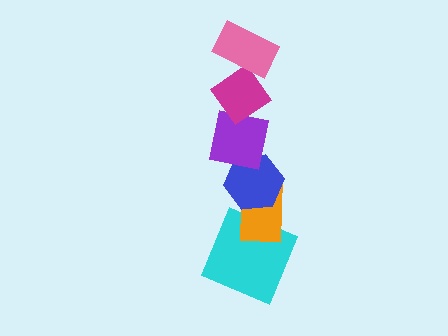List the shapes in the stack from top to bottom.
From top to bottom: the pink rectangle, the magenta diamond, the purple square, the blue hexagon, the orange rectangle, the cyan square.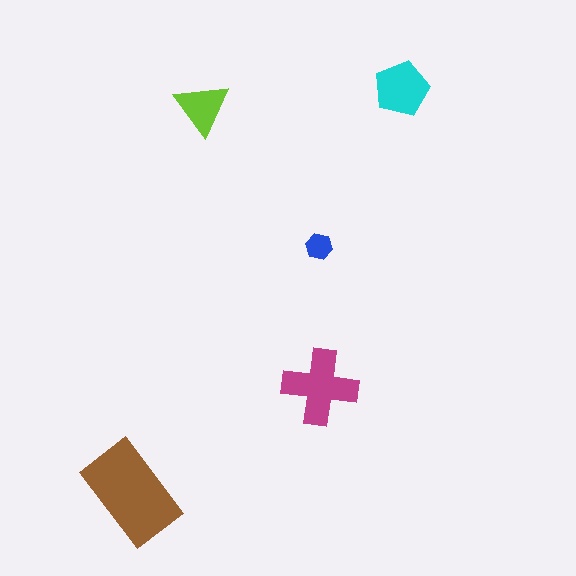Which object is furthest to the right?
The cyan pentagon is rightmost.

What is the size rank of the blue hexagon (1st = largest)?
5th.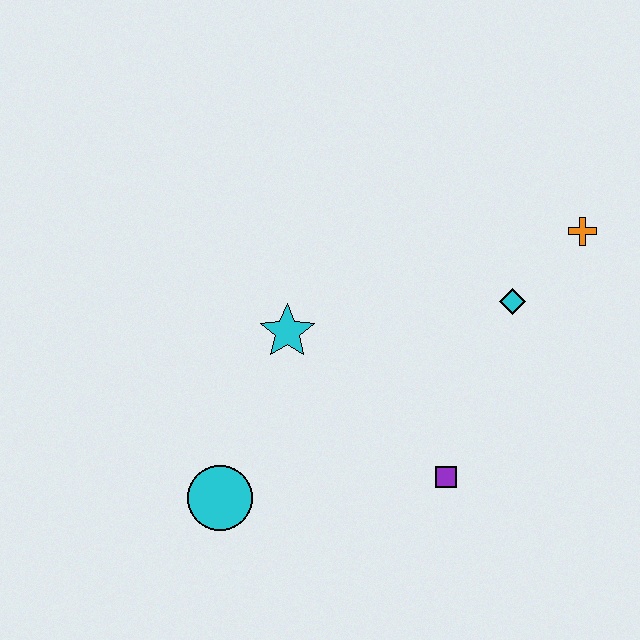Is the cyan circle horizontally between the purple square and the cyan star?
No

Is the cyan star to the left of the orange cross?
Yes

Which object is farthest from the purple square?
The orange cross is farthest from the purple square.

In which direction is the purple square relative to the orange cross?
The purple square is below the orange cross.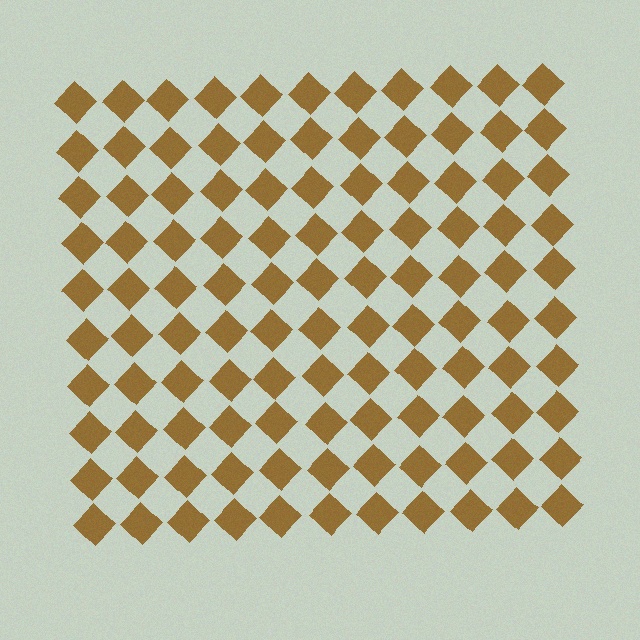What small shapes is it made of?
It is made of small diamonds.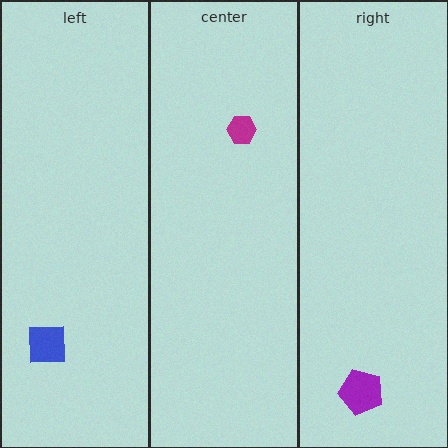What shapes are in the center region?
The magenta hexagon.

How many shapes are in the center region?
1.